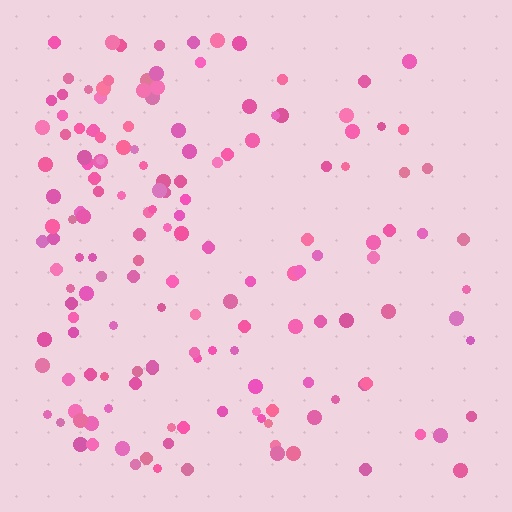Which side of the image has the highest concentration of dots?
The left.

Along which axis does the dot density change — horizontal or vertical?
Horizontal.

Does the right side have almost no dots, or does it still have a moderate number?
Still a moderate number, just noticeably fewer than the left.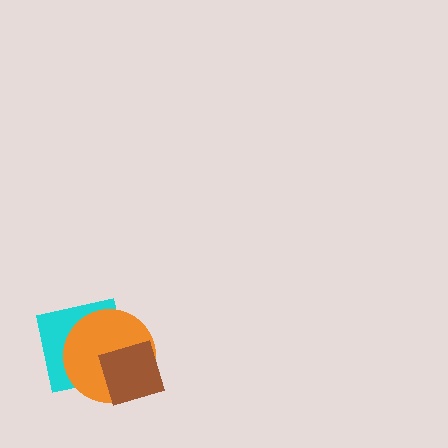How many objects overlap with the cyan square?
2 objects overlap with the cyan square.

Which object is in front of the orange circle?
The brown square is in front of the orange circle.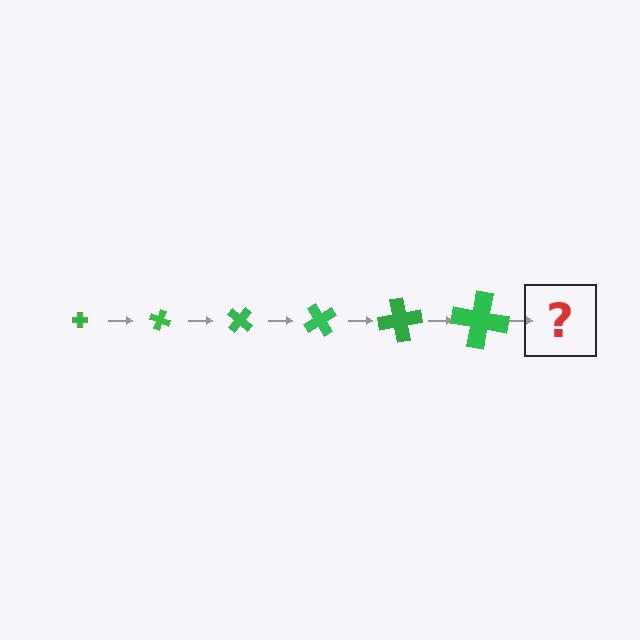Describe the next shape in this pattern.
It should be a cross, larger than the previous one and rotated 120 degrees from the start.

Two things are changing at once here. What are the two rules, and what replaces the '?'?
The two rules are that the cross grows larger each step and it rotates 20 degrees each step. The '?' should be a cross, larger than the previous one and rotated 120 degrees from the start.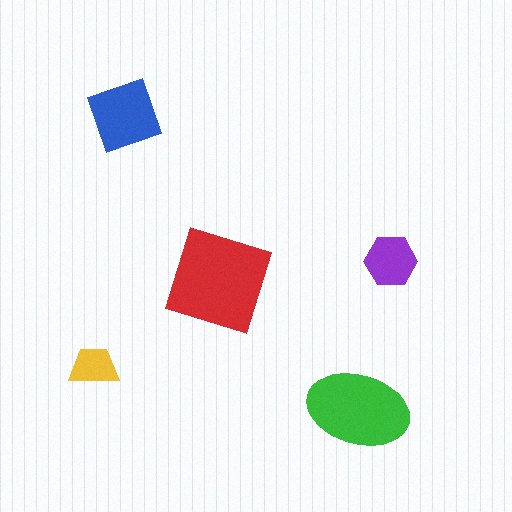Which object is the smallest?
The yellow trapezoid.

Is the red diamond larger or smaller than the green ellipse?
Larger.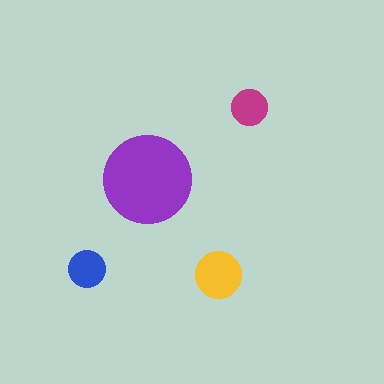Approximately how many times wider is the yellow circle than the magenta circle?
About 1.5 times wider.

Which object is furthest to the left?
The blue circle is leftmost.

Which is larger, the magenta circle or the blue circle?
The blue one.